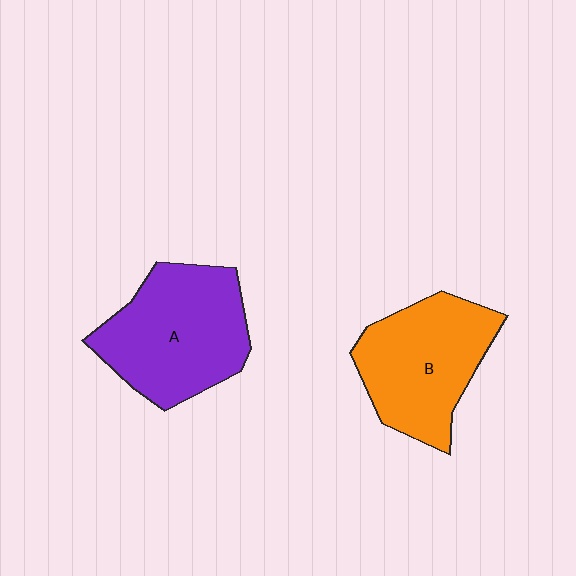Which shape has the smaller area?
Shape B (orange).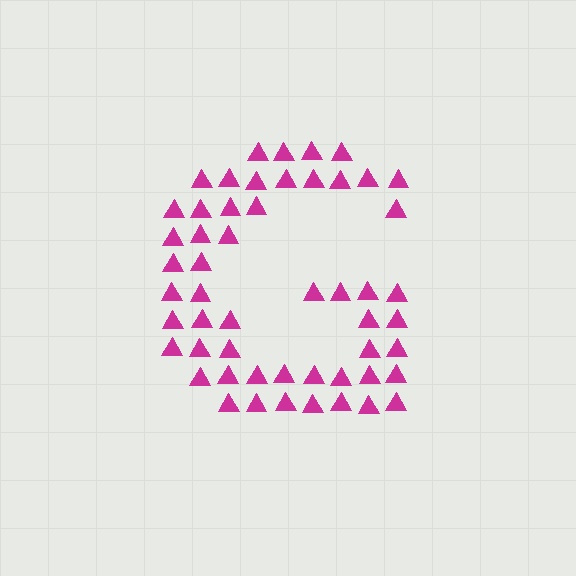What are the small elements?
The small elements are triangles.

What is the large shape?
The large shape is the letter G.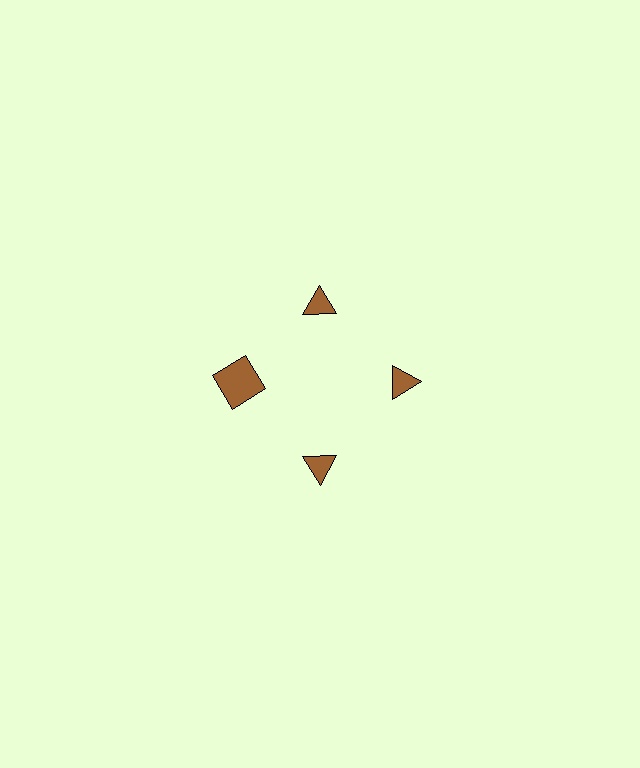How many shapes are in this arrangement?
There are 4 shapes arranged in a ring pattern.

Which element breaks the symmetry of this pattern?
The brown square at roughly the 9 o'clock position breaks the symmetry. All other shapes are brown triangles.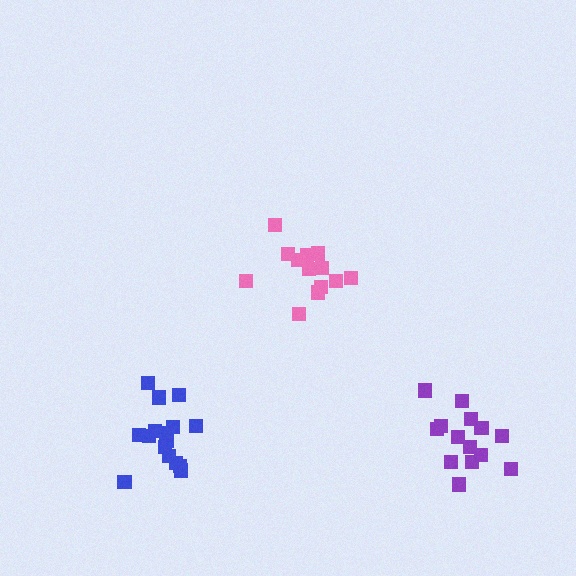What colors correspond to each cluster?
The clusters are colored: blue, pink, purple.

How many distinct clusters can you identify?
There are 3 distinct clusters.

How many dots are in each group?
Group 1: 16 dots, Group 2: 13 dots, Group 3: 14 dots (43 total).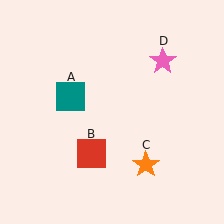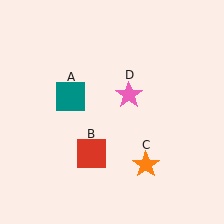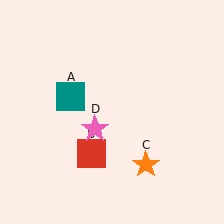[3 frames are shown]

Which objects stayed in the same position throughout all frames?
Teal square (object A) and red square (object B) and orange star (object C) remained stationary.